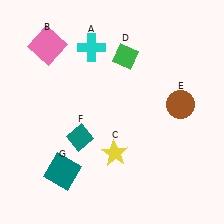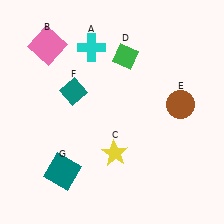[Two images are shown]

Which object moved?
The teal diamond (F) moved up.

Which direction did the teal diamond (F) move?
The teal diamond (F) moved up.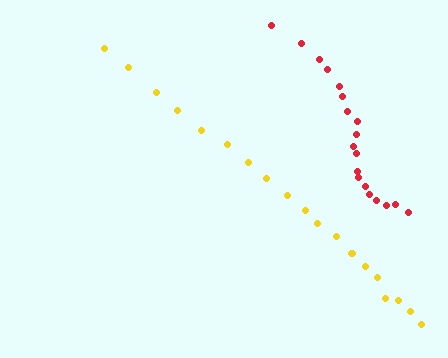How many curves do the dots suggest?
There are 2 distinct paths.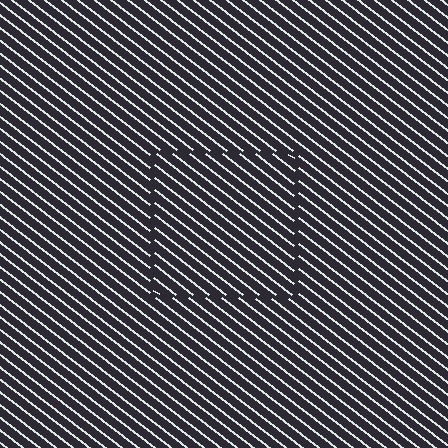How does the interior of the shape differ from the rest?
The interior of the shape contains the same grating, shifted by half a period — the contour is defined by the phase discontinuity where line-ends from the inner and outer gratings abut.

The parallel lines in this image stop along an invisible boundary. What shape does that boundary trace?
An illusory square. The interior of the shape contains the same grating, shifted by half a period — the contour is defined by the phase discontinuity where line-ends from the inner and outer gratings abut.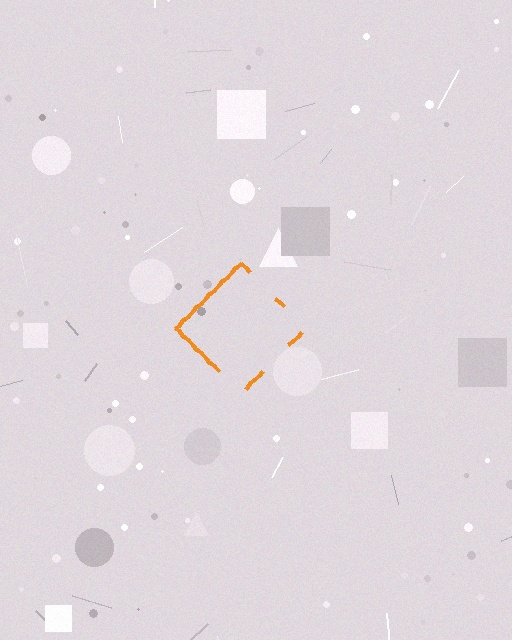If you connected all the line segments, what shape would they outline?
They would outline a diamond.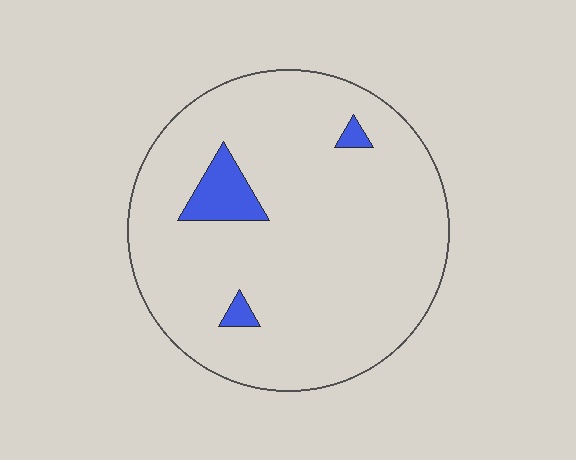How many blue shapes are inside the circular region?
3.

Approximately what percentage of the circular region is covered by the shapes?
Approximately 5%.